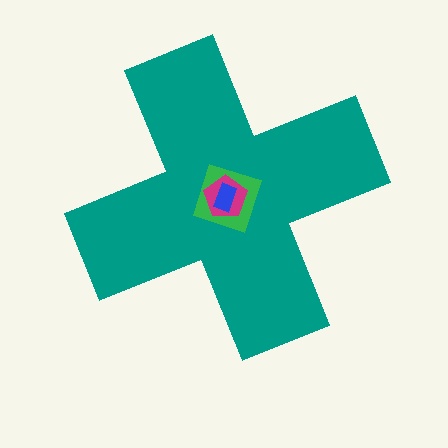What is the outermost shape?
The teal cross.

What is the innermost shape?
The blue rectangle.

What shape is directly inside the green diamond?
The magenta pentagon.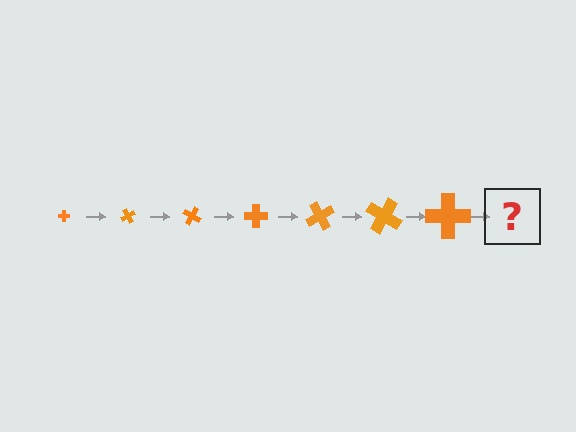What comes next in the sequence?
The next element should be a cross, larger than the previous one and rotated 420 degrees from the start.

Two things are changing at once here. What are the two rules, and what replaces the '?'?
The two rules are that the cross grows larger each step and it rotates 60 degrees each step. The '?' should be a cross, larger than the previous one and rotated 420 degrees from the start.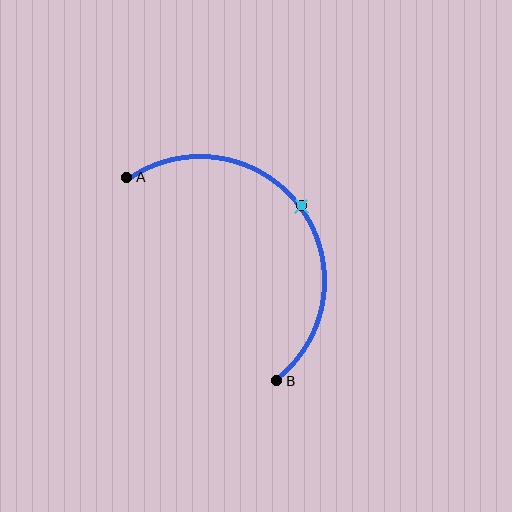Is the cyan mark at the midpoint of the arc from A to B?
Yes. The cyan mark lies on the arc at equal arc-length from both A and B — it is the arc midpoint.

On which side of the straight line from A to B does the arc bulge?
The arc bulges above and to the right of the straight line connecting A and B.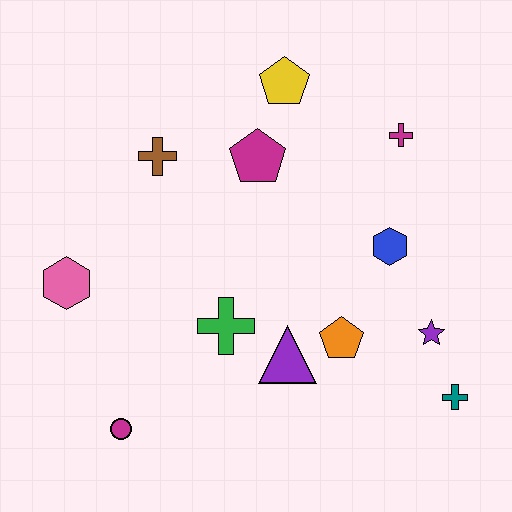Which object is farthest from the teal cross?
The pink hexagon is farthest from the teal cross.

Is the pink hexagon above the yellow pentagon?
No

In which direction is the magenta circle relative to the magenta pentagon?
The magenta circle is below the magenta pentagon.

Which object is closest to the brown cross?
The magenta pentagon is closest to the brown cross.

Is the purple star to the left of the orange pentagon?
No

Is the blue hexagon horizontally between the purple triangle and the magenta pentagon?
No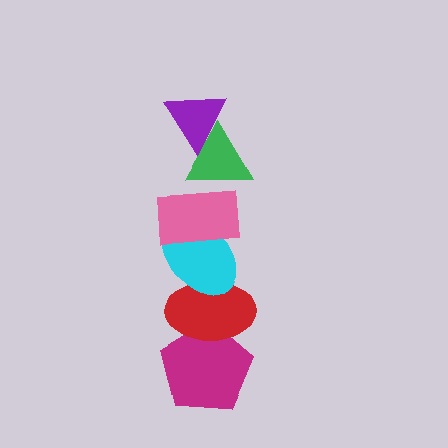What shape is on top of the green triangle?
The purple triangle is on top of the green triangle.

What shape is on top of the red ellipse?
The cyan ellipse is on top of the red ellipse.